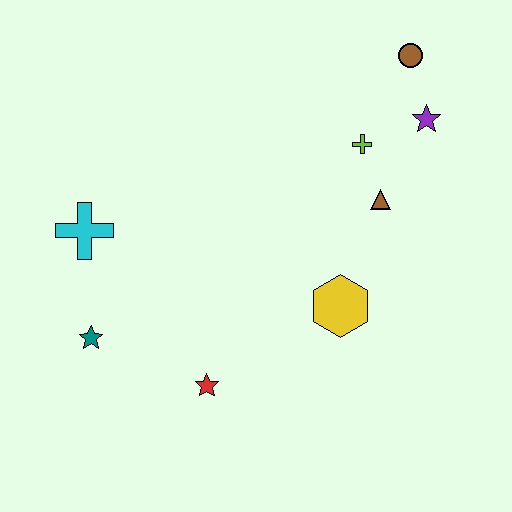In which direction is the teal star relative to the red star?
The teal star is to the left of the red star.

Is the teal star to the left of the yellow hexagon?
Yes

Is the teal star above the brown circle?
No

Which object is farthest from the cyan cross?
The brown circle is farthest from the cyan cross.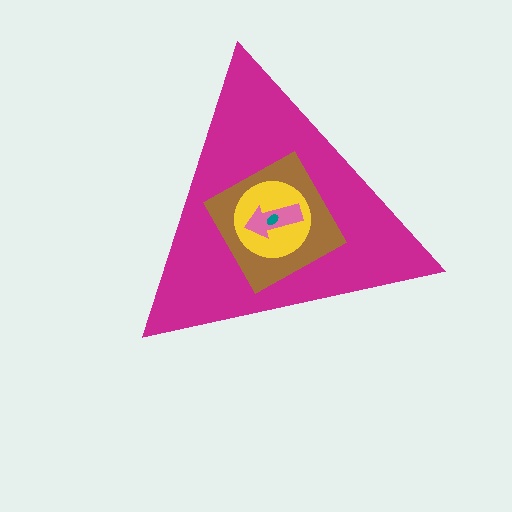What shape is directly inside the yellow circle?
The pink arrow.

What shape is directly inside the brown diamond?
The yellow circle.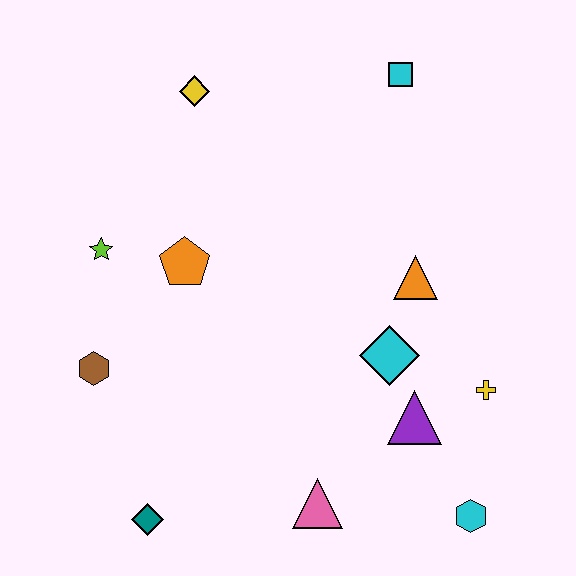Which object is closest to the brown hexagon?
The lime star is closest to the brown hexagon.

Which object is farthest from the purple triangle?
The yellow diamond is farthest from the purple triangle.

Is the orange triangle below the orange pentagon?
Yes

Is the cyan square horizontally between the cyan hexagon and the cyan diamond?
Yes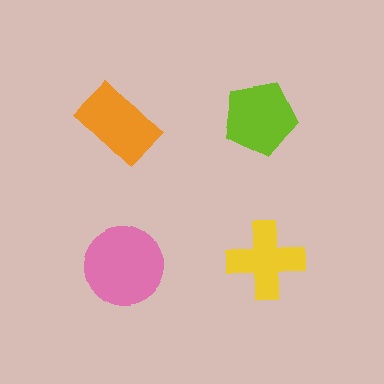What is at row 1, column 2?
A lime pentagon.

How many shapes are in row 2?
2 shapes.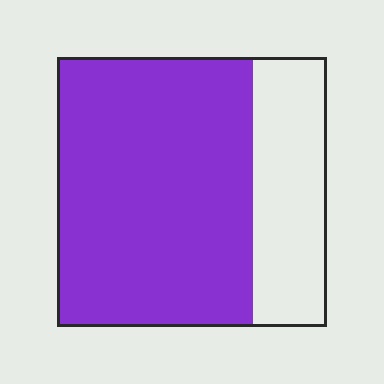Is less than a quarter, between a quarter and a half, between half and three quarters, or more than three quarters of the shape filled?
Between half and three quarters.